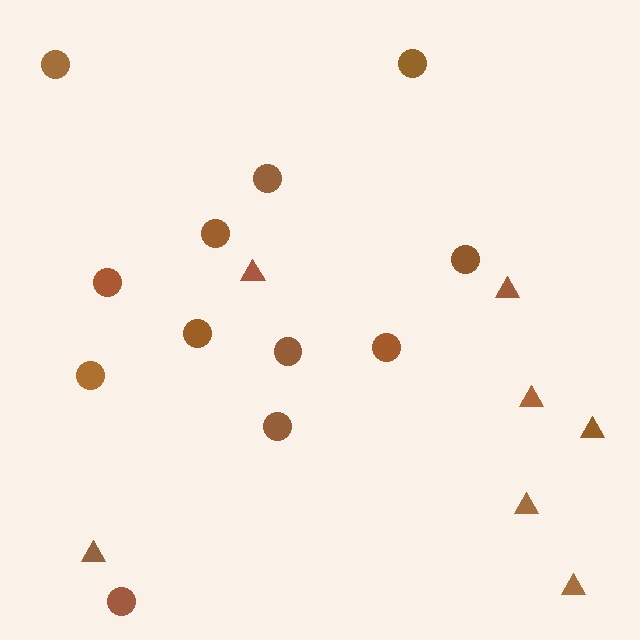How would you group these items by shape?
There are 2 groups: one group of triangles (7) and one group of circles (12).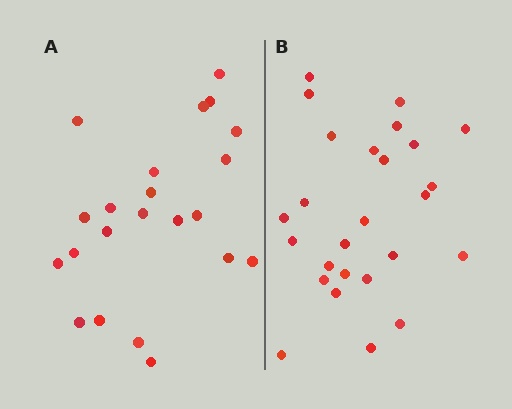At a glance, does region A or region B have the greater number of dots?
Region B (the right region) has more dots.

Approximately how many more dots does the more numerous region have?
Region B has about 4 more dots than region A.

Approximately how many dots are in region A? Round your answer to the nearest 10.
About 20 dots. (The exact count is 22, which rounds to 20.)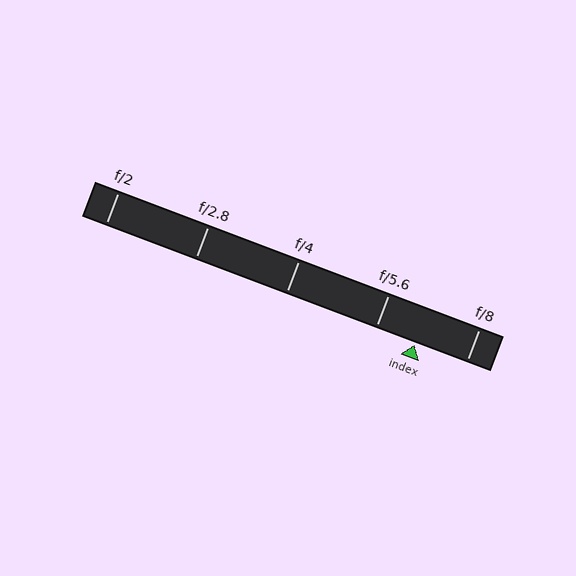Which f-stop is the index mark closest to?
The index mark is closest to f/5.6.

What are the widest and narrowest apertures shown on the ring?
The widest aperture shown is f/2 and the narrowest is f/8.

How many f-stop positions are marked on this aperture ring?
There are 5 f-stop positions marked.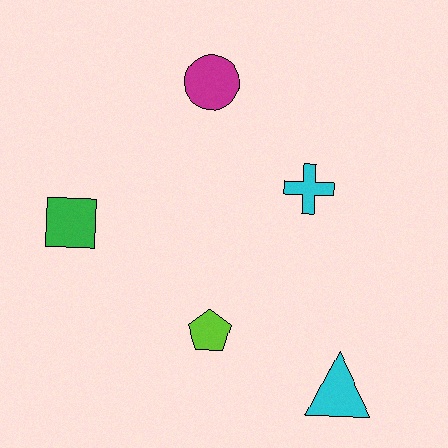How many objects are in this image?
There are 5 objects.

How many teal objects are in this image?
There are no teal objects.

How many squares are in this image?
There is 1 square.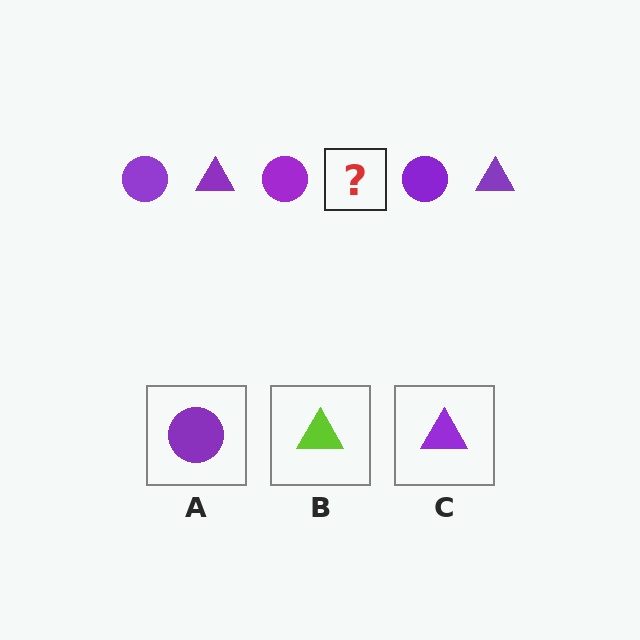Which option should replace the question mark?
Option C.